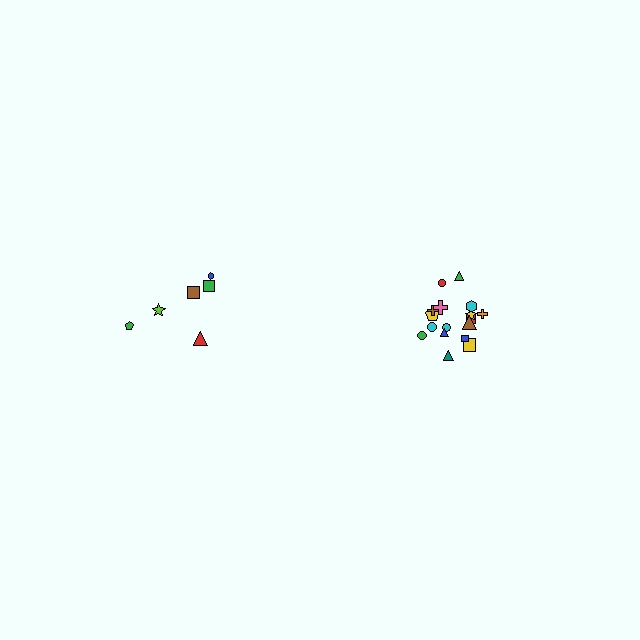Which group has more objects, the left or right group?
The right group.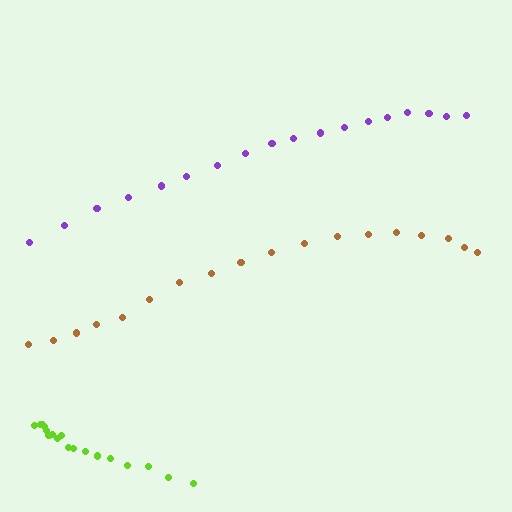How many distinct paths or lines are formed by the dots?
There are 3 distinct paths.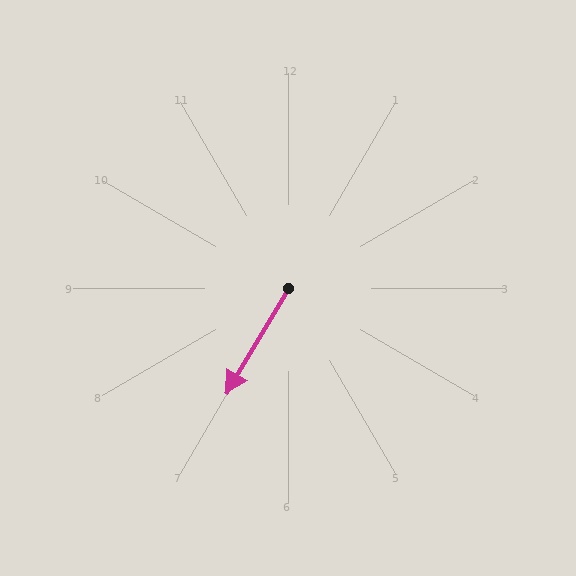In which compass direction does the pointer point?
Southwest.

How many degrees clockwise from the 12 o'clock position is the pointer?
Approximately 211 degrees.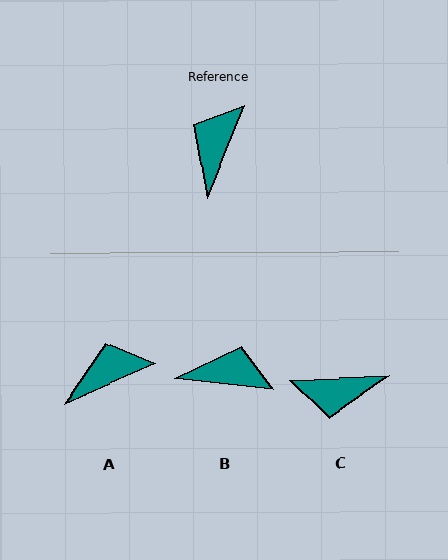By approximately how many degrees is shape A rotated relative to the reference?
Approximately 44 degrees clockwise.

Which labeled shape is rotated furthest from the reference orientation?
C, about 115 degrees away.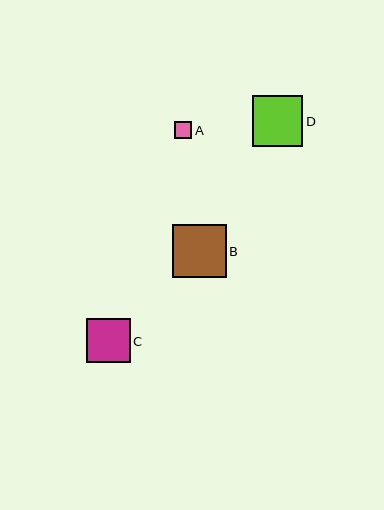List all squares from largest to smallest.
From largest to smallest: B, D, C, A.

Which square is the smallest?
Square A is the smallest with a size of approximately 17 pixels.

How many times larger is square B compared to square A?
Square B is approximately 3.1 times the size of square A.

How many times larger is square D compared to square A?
Square D is approximately 2.9 times the size of square A.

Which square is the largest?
Square B is the largest with a size of approximately 53 pixels.